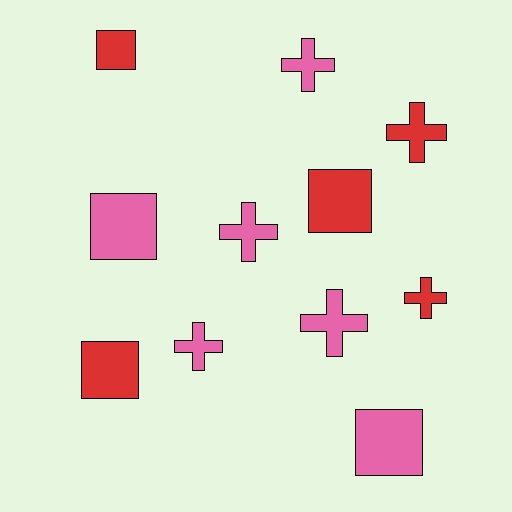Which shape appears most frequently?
Cross, with 6 objects.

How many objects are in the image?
There are 11 objects.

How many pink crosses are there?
There are 4 pink crosses.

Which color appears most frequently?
Pink, with 6 objects.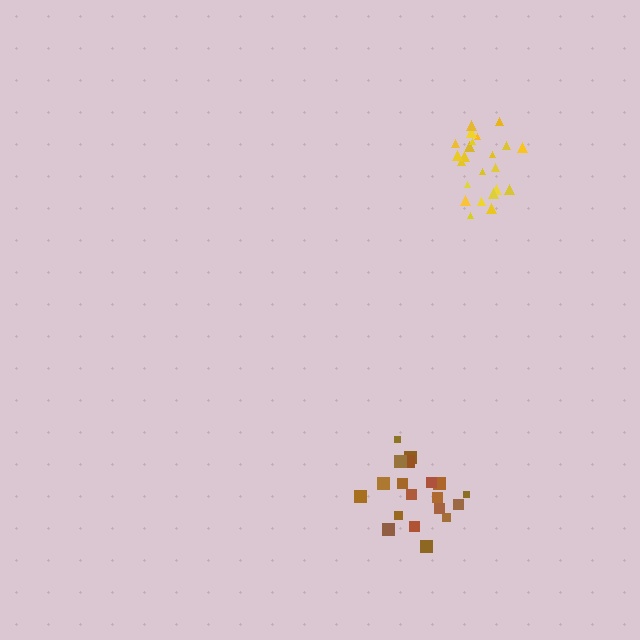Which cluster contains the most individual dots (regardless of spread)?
Yellow (23).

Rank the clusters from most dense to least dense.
yellow, brown.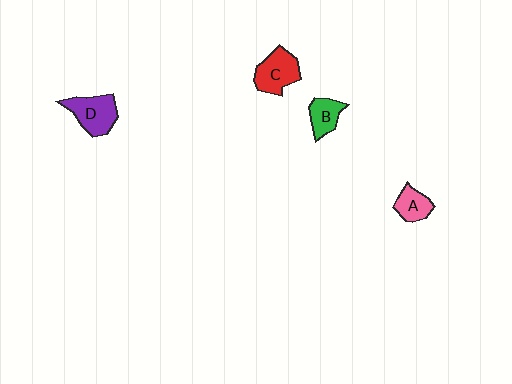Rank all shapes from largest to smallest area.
From largest to smallest: D (purple), C (red), B (green), A (pink).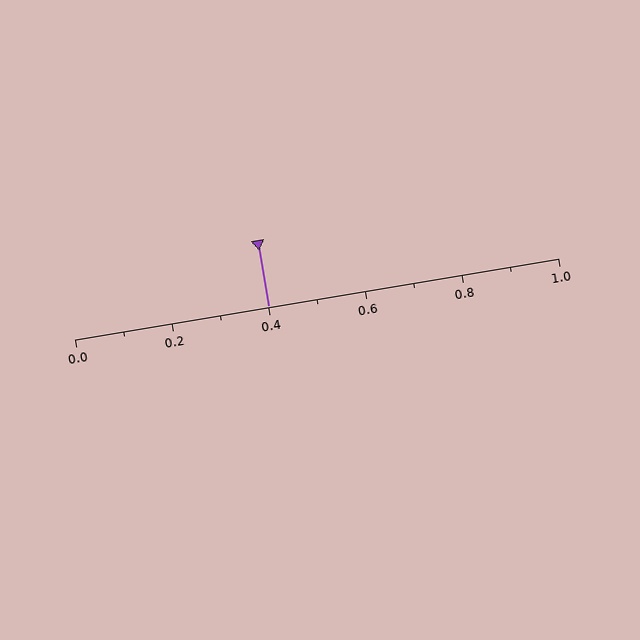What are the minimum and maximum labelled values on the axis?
The axis runs from 0.0 to 1.0.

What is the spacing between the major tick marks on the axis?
The major ticks are spaced 0.2 apart.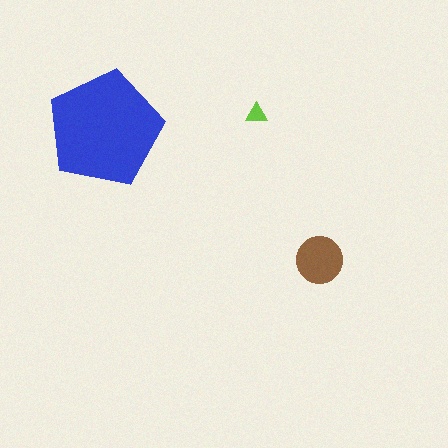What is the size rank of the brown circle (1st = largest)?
2nd.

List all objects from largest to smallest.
The blue pentagon, the brown circle, the lime triangle.